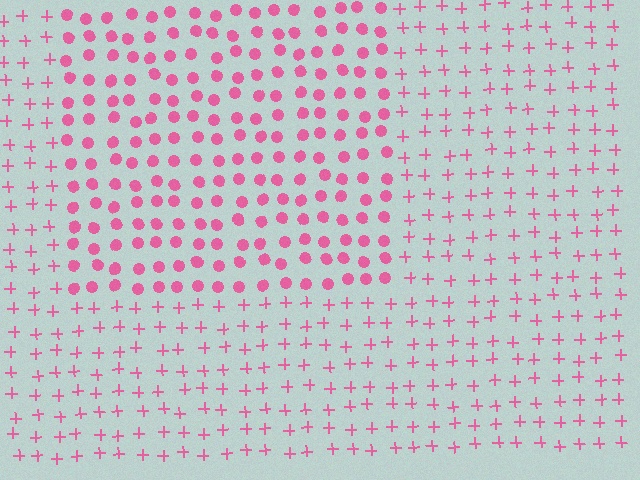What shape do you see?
I see a rectangle.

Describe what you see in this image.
The image is filled with small pink elements arranged in a uniform grid. A rectangle-shaped region contains circles, while the surrounding area contains plus signs. The boundary is defined purely by the change in element shape.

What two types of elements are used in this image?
The image uses circles inside the rectangle region and plus signs outside it.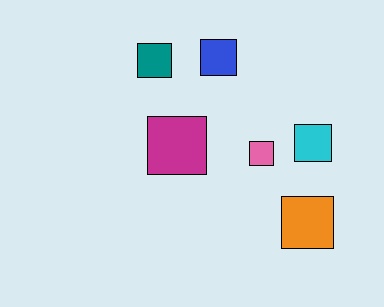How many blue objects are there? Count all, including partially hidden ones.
There is 1 blue object.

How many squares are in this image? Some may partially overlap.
There are 6 squares.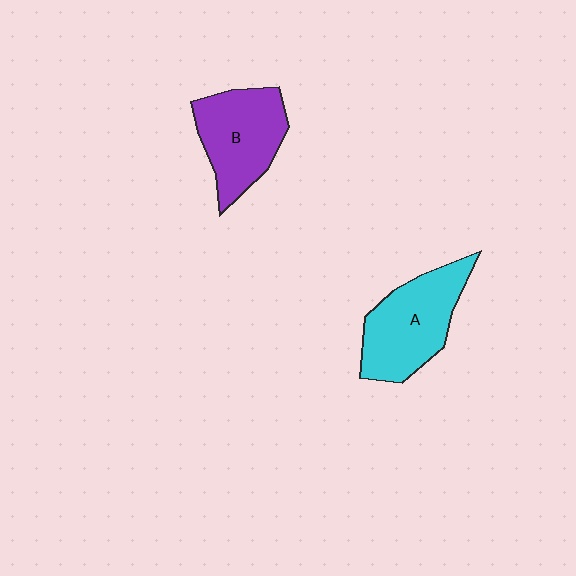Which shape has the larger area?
Shape A (cyan).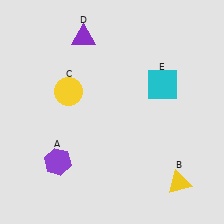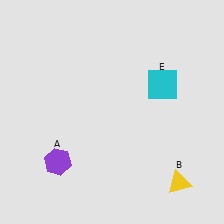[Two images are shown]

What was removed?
The purple triangle (D), the yellow circle (C) were removed in Image 2.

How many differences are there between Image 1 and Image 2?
There are 2 differences between the two images.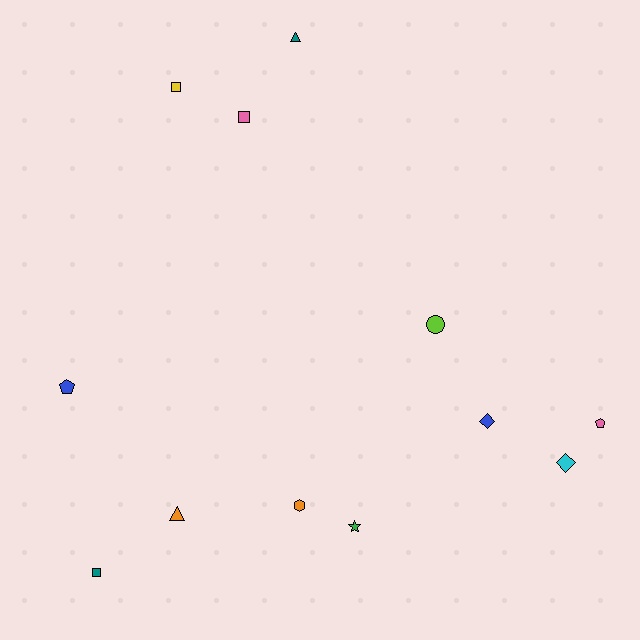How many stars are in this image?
There is 1 star.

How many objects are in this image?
There are 12 objects.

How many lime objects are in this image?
There is 1 lime object.